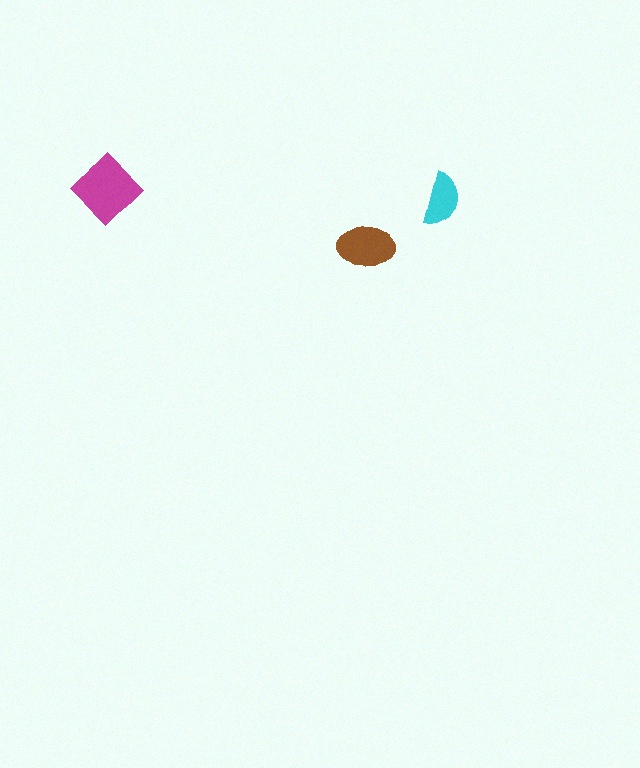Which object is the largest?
The magenta diamond.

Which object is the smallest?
The cyan semicircle.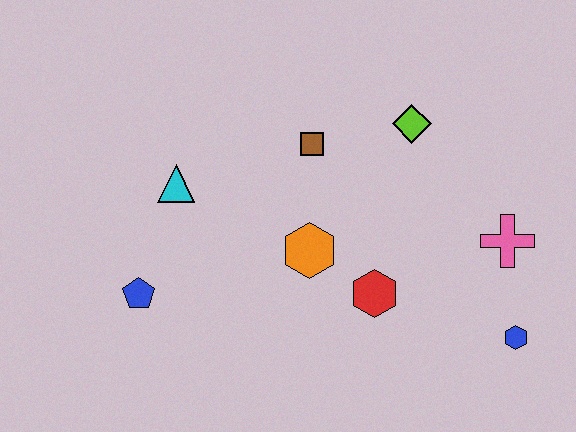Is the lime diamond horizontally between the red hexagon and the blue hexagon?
Yes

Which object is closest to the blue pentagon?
The cyan triangle is closest to the blue pentagon.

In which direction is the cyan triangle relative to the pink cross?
The cyan triangle is to the left of the pink cross.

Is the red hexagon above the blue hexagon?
Yes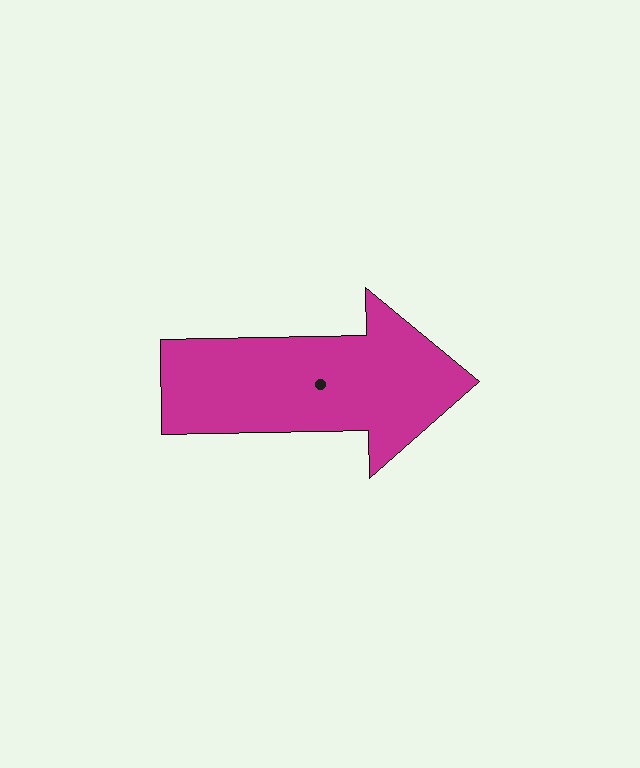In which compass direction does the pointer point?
East.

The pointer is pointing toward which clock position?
Roughly 3 o'clock.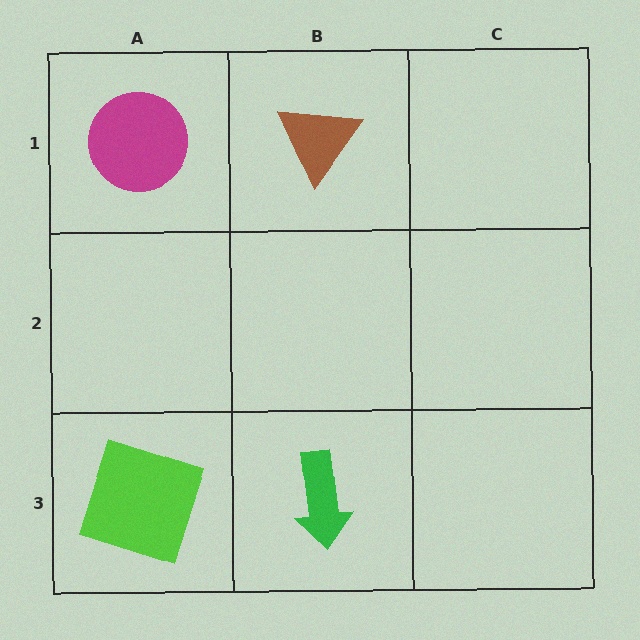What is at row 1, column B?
A brown triangle.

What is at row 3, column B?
A green arrow.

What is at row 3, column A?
A lime square.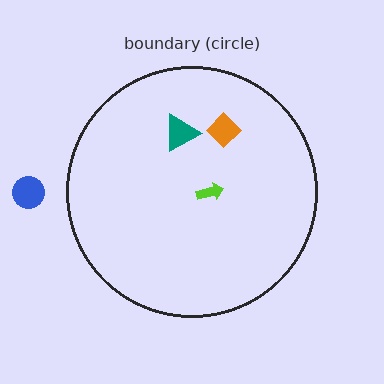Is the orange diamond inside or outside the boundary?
Inside.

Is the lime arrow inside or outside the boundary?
Inside.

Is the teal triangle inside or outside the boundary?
Inside.